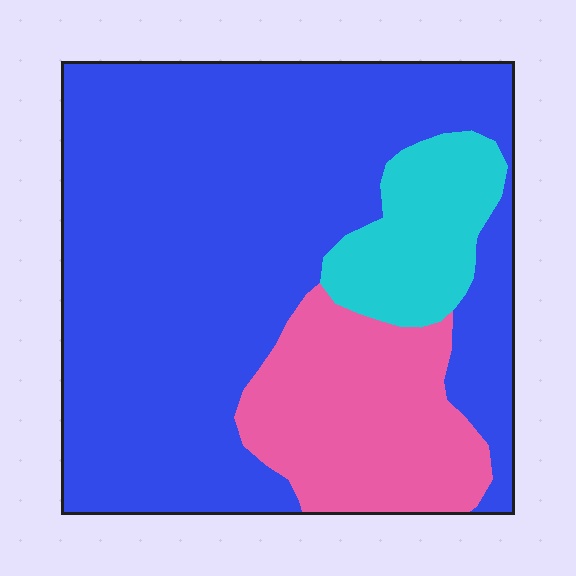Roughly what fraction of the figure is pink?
Pink takes up about one fifth (1/5) of the figure.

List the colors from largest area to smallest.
From largest to smallest: blue, pink, cyan.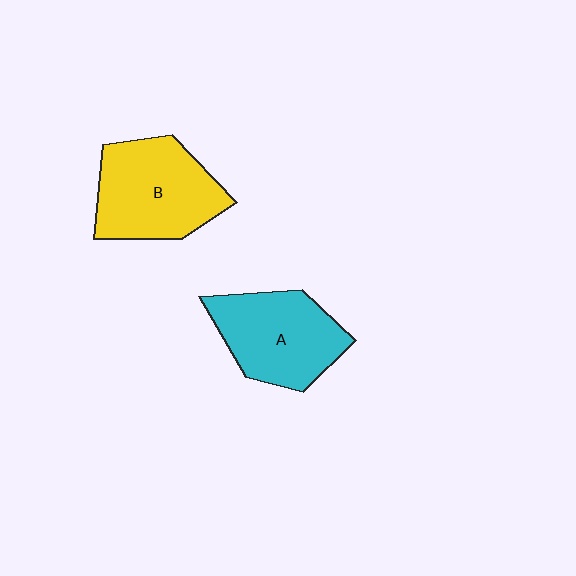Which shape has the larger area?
Shape B (yellow).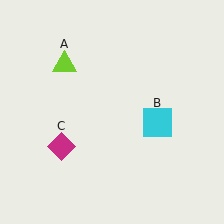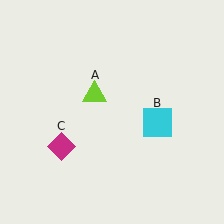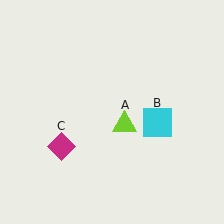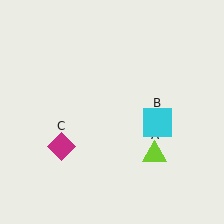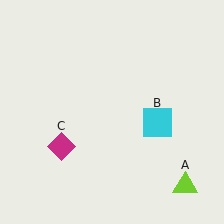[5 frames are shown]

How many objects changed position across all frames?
1 object changed position: lime triangle (object A).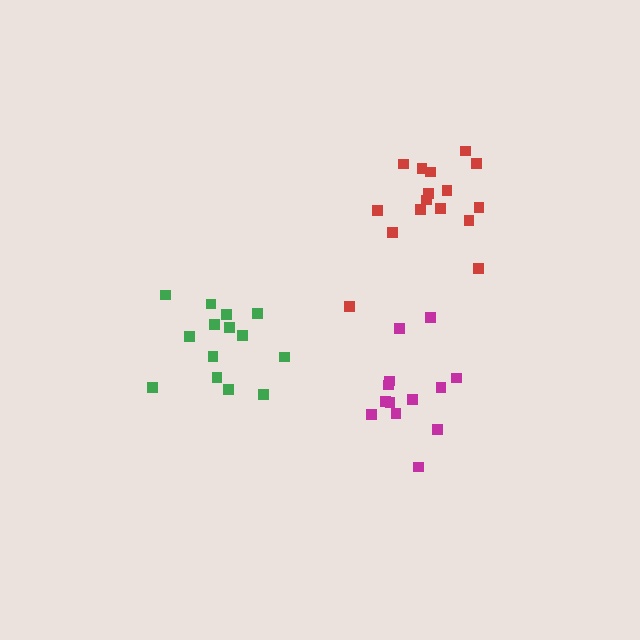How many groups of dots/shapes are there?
There are 3 groups.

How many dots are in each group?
Group 1: 16 dots, Group 2: 13 dots, Group 3: 14 dots (43 total).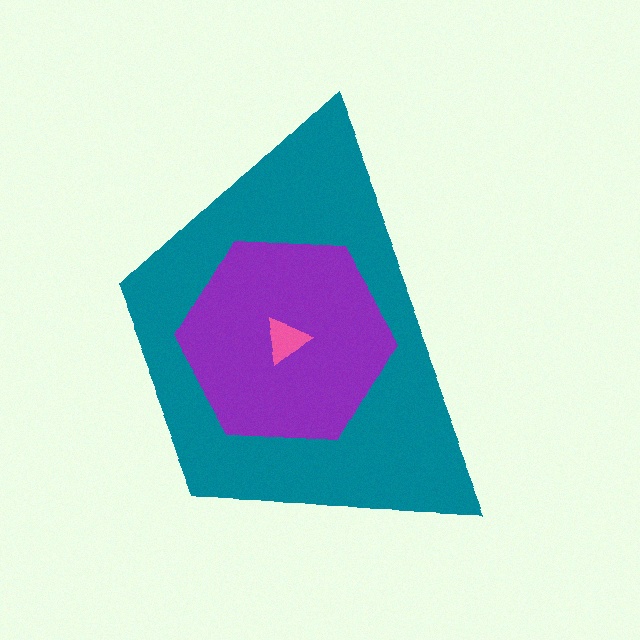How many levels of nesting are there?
3.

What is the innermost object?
The pink triangle.